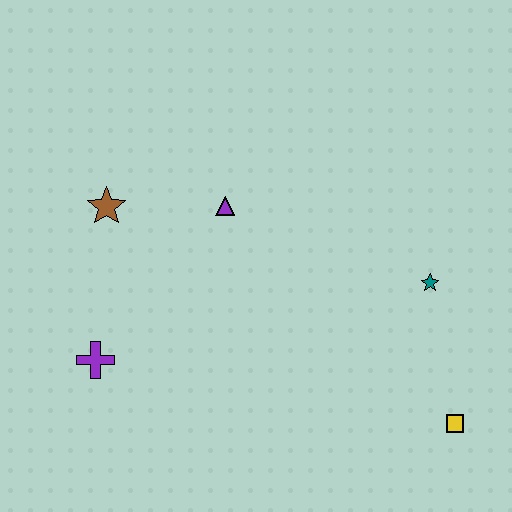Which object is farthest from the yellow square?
The brown star is farthest from the yellow square.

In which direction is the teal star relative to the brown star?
The teal star is to the right of the brown star.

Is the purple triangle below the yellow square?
No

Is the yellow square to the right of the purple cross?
Yes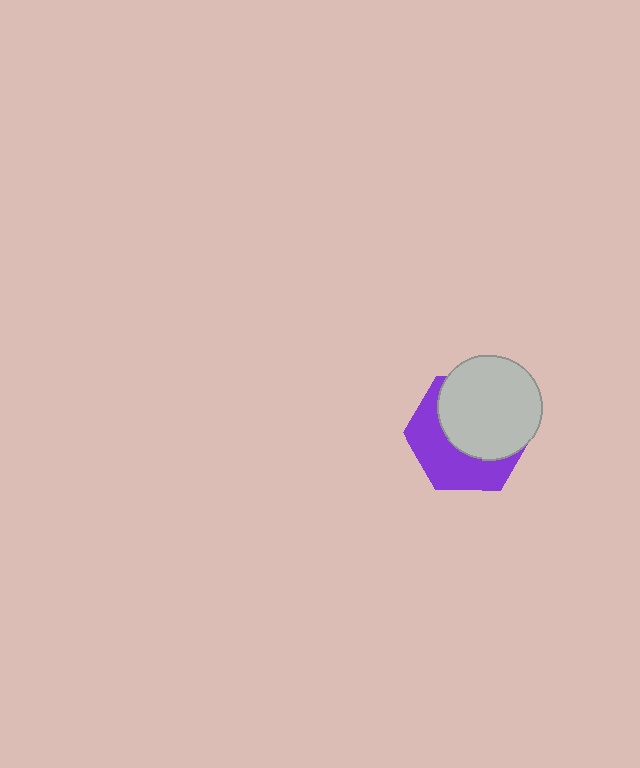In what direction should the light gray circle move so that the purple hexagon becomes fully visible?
The light gray circle should move toward the upper-right. That is the shortest direction to clear the overlap and leave the purple hexagon fully visible.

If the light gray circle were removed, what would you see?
You would see the complete purple hexagon.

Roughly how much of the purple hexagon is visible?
A small part of it is visible (roughly 45%).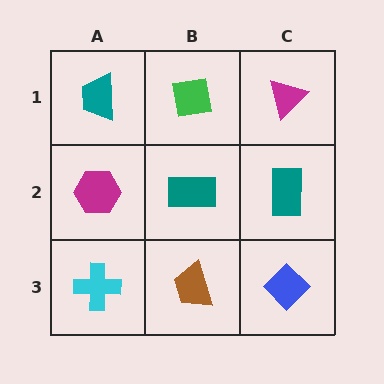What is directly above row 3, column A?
A magenta hexagon.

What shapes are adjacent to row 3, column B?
A teal rectangle (row 2, column B), a cyan cross (row 3, column A), a blue diamond (row 3, column C).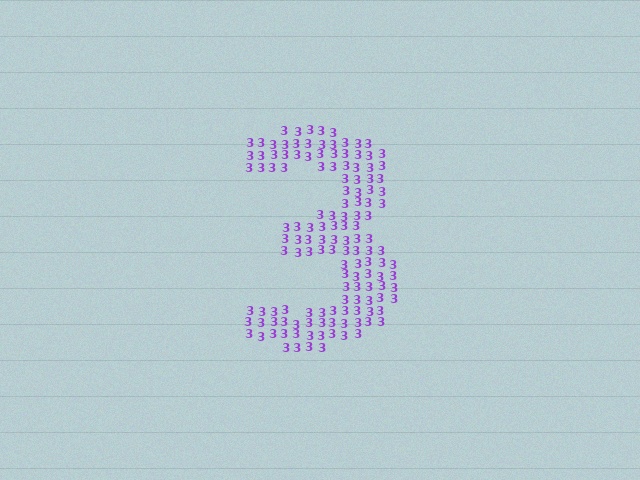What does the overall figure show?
The overall figure shows the digit 3.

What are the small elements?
The small elements are digit 3's.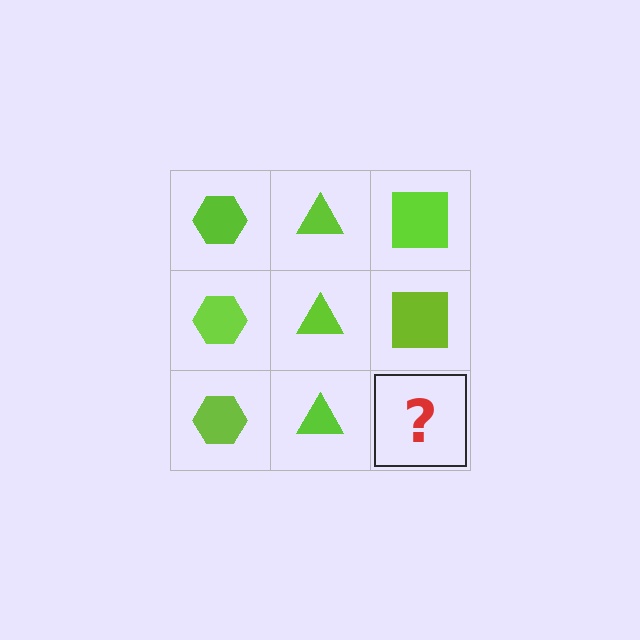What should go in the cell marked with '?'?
The missing cell should contain a lime square.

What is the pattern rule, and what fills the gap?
The rule is that each column has a consistent shape. The gap should be filled with a lime square.